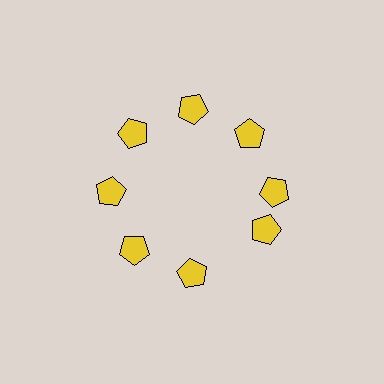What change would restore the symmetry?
The symmetry would be restored by rotating it back into even spacing with its neighbors so that all 8 pentagons sit at equal angles and equal distance from the center.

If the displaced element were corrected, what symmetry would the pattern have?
It would have 8-fold rotational symmetry — the pattern would map onto itself every 45 degrees.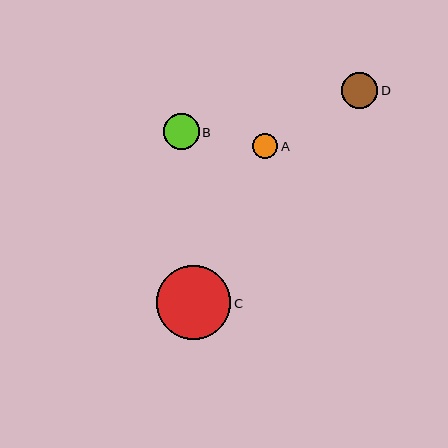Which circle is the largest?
Circle C is the largest with a size of approximately 75 pixels.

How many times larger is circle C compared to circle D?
Circle C is approximately 2.0 times the size of circle D.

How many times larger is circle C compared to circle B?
Circle C is approximately 2.1 times the size of circle B.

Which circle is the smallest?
Circle A is the smallest with a size of approximately 25 pixels.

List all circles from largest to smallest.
From largest to smallest: C, D, B, A.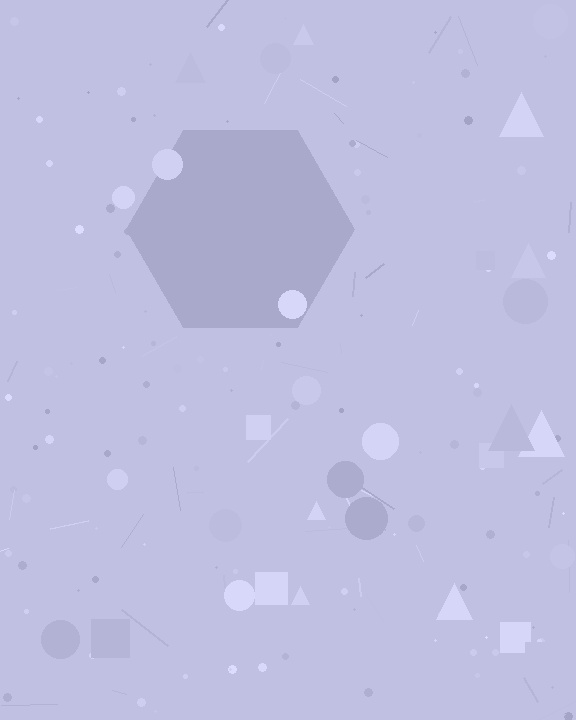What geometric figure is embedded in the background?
A hexagon is embedded in the background.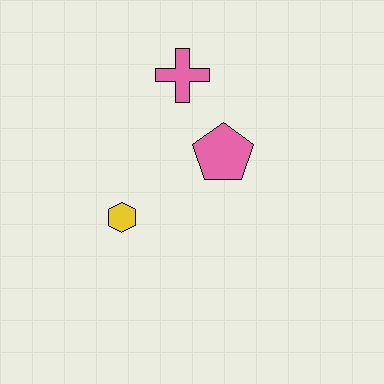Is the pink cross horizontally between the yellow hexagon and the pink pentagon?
Yes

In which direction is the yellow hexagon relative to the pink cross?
The yellow hexagon is below the pink cross.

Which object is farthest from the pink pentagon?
The yellow hexagon is farthest from the pink pentagon.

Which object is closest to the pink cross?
The pink pentagon is closest to the pink cross.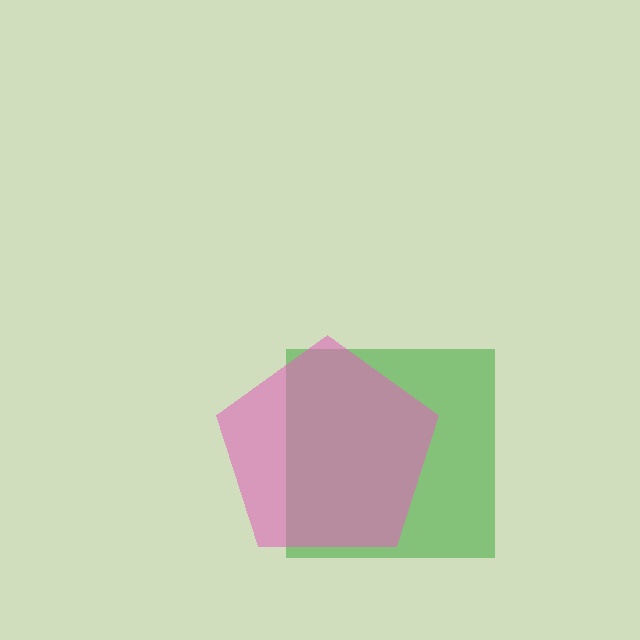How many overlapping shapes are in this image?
There are 2 overlapping shapes in the image.